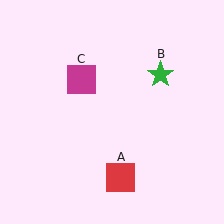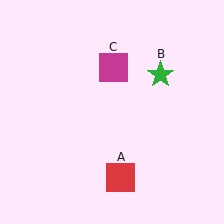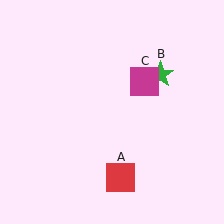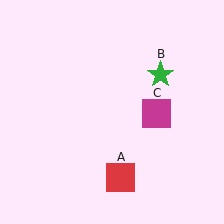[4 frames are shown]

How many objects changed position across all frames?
1 object changed position: magenta square (object C).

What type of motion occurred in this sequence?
The magenta square (object C) rotated clockwise around the center of the scene.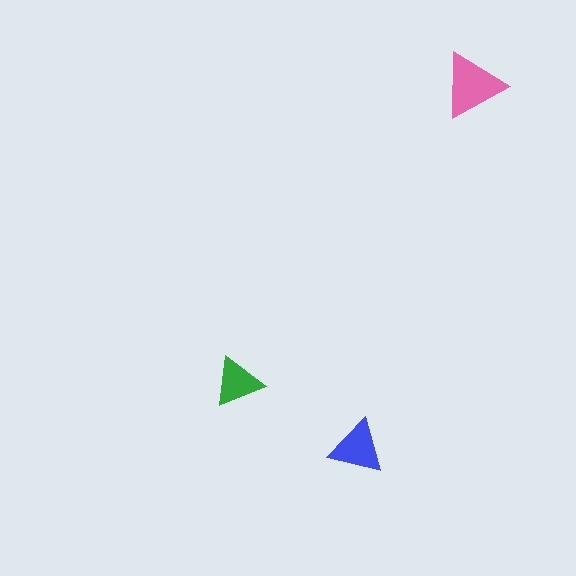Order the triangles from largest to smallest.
the pink one, the blue one, the green one.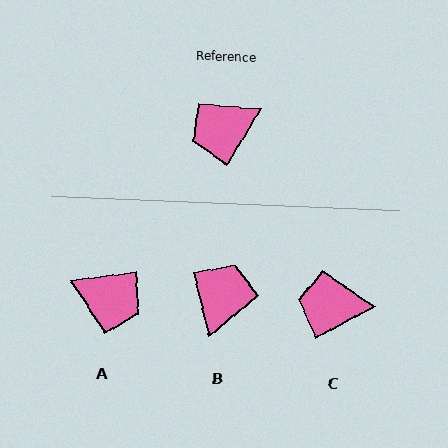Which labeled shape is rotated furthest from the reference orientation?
B, about 136 degrees away.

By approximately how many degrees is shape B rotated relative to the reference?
Approximately 136 degrees clockwise.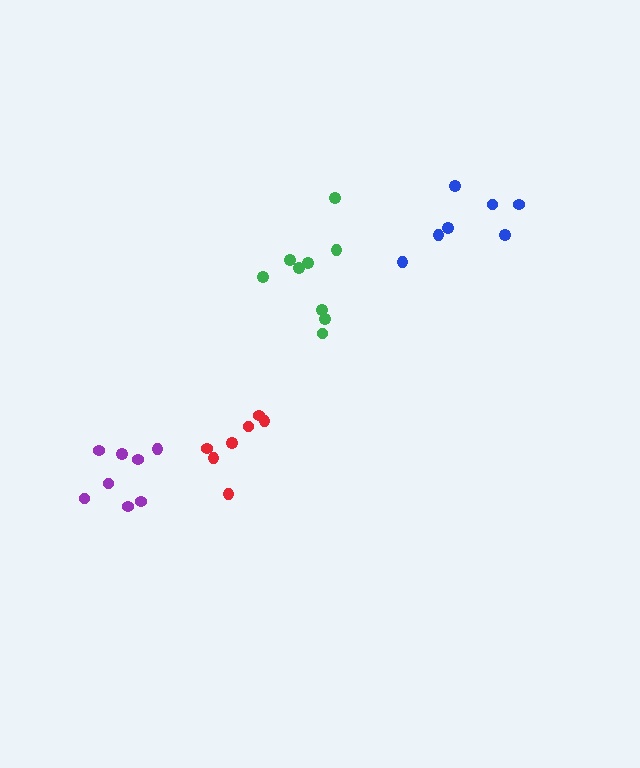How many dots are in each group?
Group 1: 7 dots, Group 2: 8 dots, Group 3: 7 dots, Group 4: 9 dots (31 total).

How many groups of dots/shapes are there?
There are 4 groups.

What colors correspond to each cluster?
The clusters are colored: blue, purple, red, green.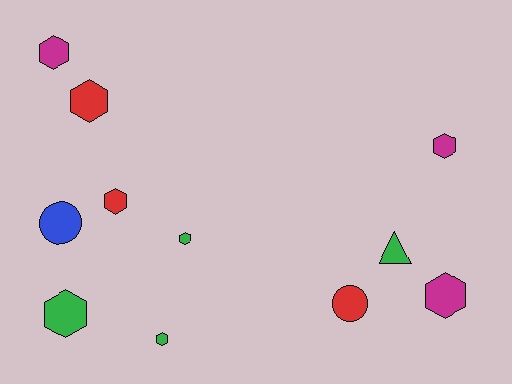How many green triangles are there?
There is 1 green triangle.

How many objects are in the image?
There are 11 objects.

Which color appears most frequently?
Green, with 4 objects.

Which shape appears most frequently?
Hexagon, with 8 objects.